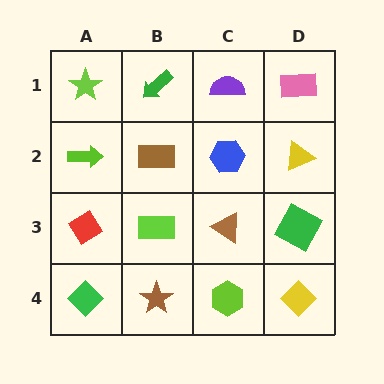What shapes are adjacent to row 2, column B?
A green arrow (row 1, column B), a lime rectangle (row 3, column B), a lime arrow (row 2, column A), a blue hexagon (row 2, column C).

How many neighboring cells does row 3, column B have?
4.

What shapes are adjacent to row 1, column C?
A blue hexagon (row 2, column C), a green arrow (row 1, column B), a pink rectangle (row 1, column D).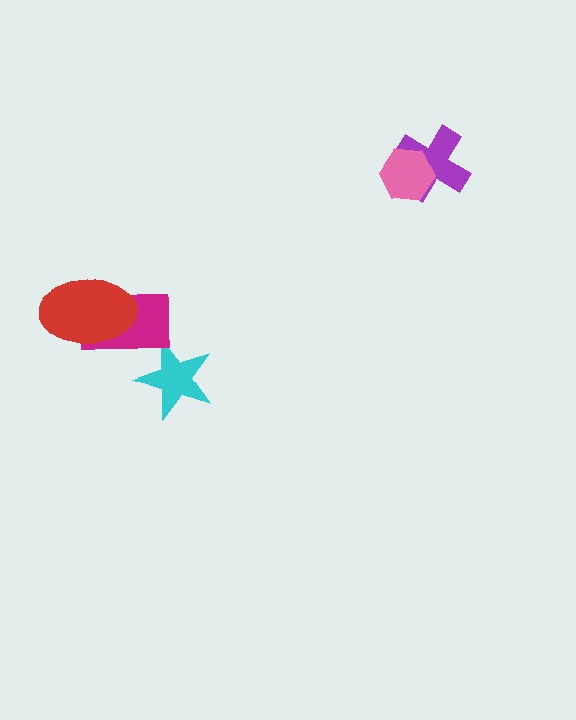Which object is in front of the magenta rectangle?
The red ellipse is in front of the magenta rectangle.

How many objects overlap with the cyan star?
1 object overlaps with the cyan star.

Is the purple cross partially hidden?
Yes, it is partially covered by another shape.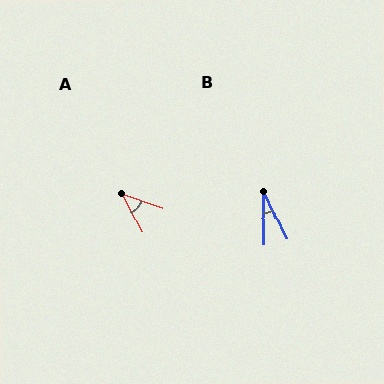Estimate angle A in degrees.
Approximately 44 degrees.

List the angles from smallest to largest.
B (25°), A (44°).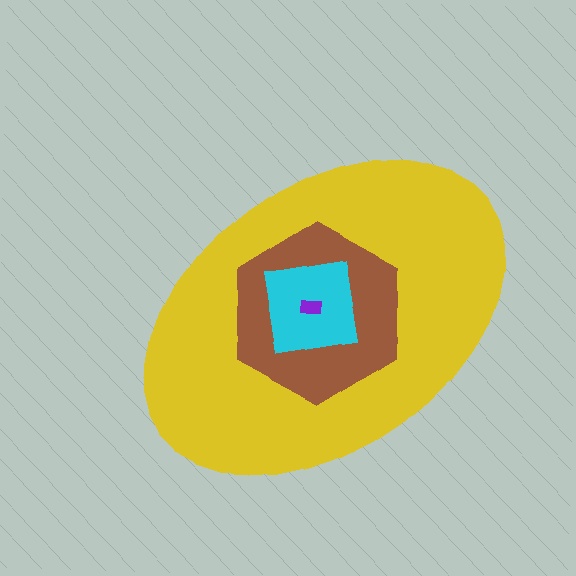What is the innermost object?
The purple rectangle.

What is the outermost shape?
The yellow ellipse.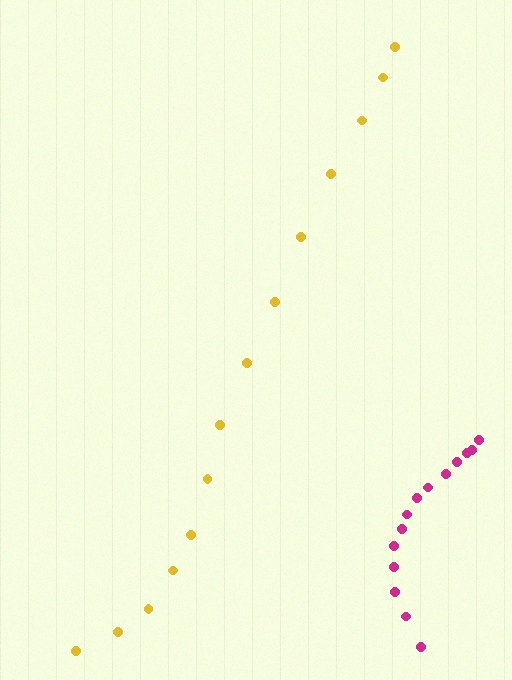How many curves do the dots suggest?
There are 2 distinct paths.